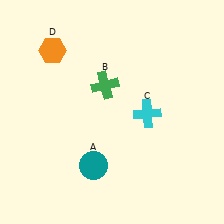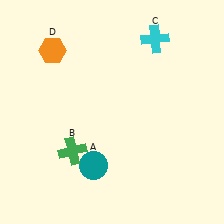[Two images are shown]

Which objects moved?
The objects that moved are: the green cross (B), the cyan cross (C).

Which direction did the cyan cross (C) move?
The cyan cross (C) moved up.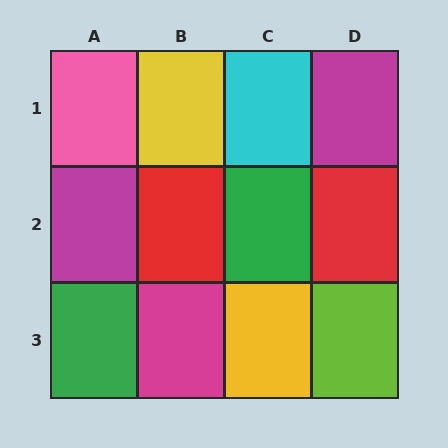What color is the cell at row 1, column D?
Magenta.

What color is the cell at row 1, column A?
Pink.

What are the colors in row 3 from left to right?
Green, magenta, yellow, lime.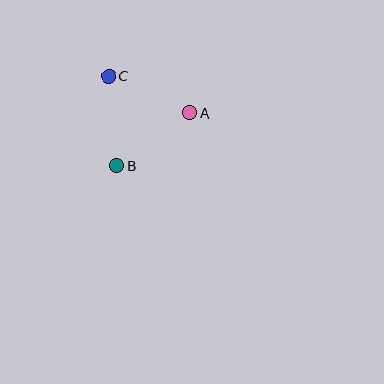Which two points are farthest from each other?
Points B and C are farthest from each other.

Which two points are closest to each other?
Points A and C are closest to each other.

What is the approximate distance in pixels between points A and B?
The distance between A and B is approximately 90 pixels.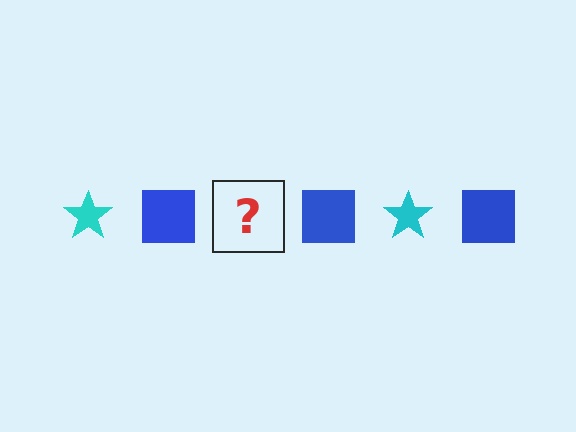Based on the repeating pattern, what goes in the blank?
The blank should be a cyan star.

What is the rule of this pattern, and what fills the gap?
The rule is that the pattern alternates between cyan star and blue square. The gap should be filled with a cyan star.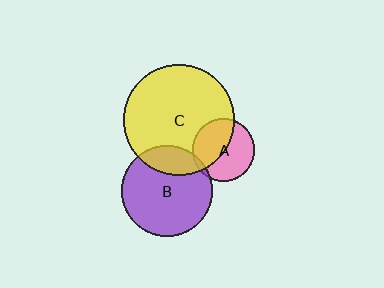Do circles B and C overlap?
Yes.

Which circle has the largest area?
Circle C (yellow).